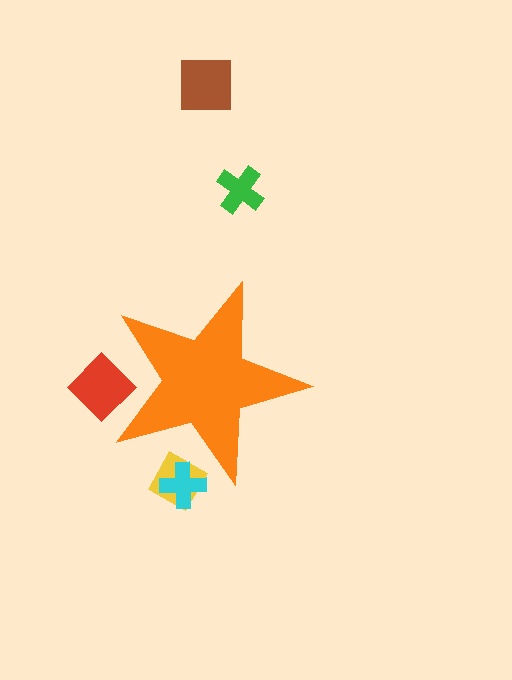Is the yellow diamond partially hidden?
Yes, the yellow diamond is partially hidden behind the orange star.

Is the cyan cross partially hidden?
Yes, the cyan cross is partially hidden behind the orange star.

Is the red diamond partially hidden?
Yes, the red diamond is partially hidden behind the orange star.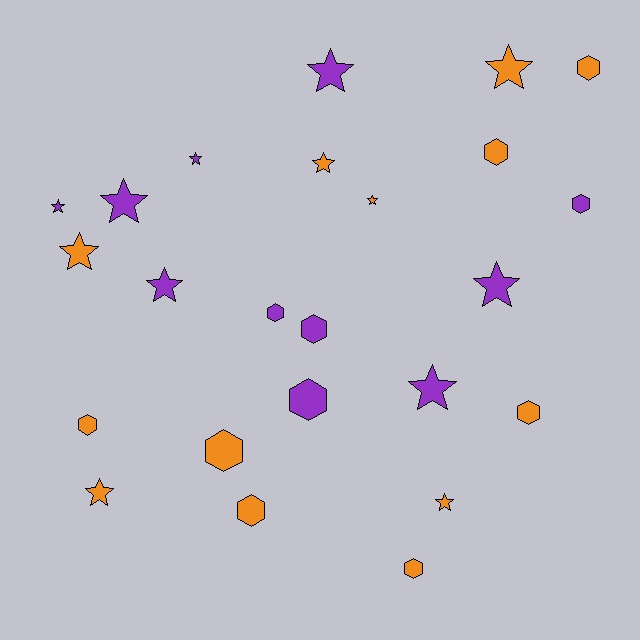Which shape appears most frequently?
Star, with 13 objects.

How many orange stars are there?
There are 6 orange stars.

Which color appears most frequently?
Orange, with 13 objects.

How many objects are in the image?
There are 24 objects.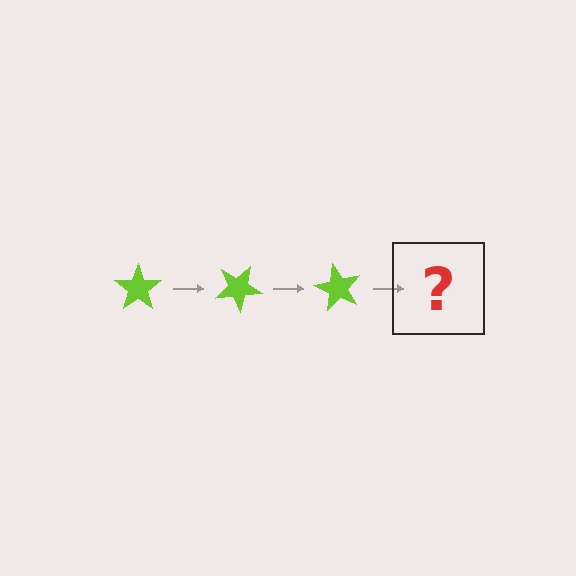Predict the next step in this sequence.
The next step is a lime star rotated 90 degrees.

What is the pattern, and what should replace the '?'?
The pattern is that the star rotates 30 degrees each step. The '?' should be a lime star rotated 90 degrees.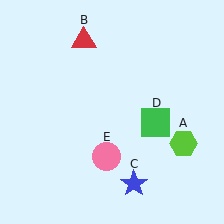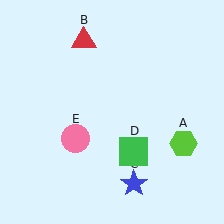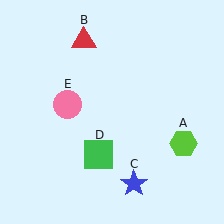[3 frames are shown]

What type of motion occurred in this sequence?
The green square (object D), pink circle (object E) rotated clockwise around the center of the scene.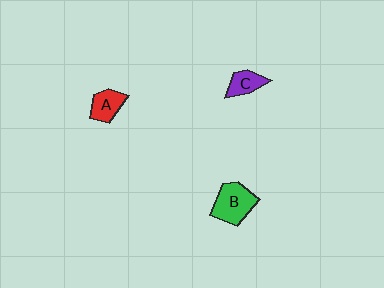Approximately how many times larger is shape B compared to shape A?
Approximately 1.6 times.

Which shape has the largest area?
Shape B (green).